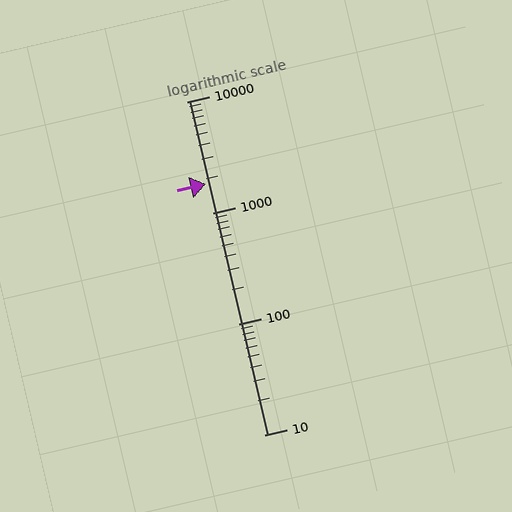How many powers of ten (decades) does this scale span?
The scale spans 3 decades, from 10 to 10000.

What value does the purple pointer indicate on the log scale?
The pointer indicates approximately 1800.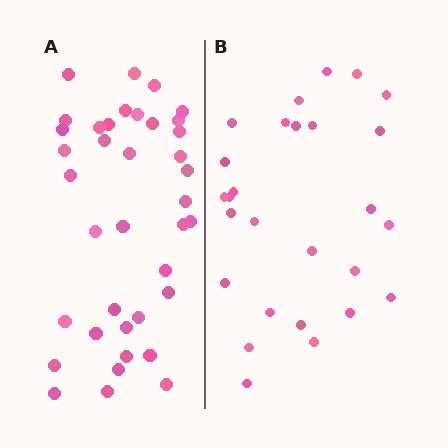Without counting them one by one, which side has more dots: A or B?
Region A (the left region) has more dots.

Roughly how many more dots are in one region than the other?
Region A has roughly 12 or so more dots than region B.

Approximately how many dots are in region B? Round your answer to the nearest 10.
About 30 dots. (The exact count is 27, which rounds to 30.)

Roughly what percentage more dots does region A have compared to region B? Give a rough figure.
About 40% more.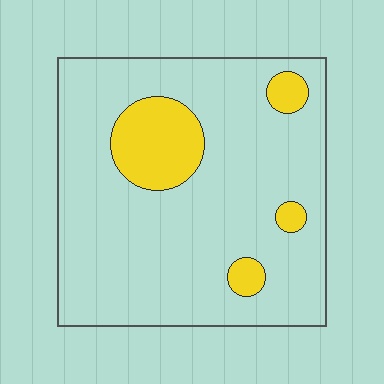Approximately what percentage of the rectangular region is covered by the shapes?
Approximately 15%.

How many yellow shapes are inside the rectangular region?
4.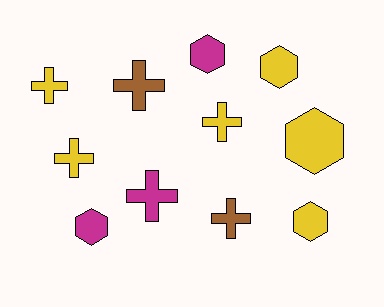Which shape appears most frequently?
Cross, with 6 objects.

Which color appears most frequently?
Yellow, with 6 objects.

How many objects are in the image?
There are 11 objects.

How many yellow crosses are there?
There are 3 yellow crosses.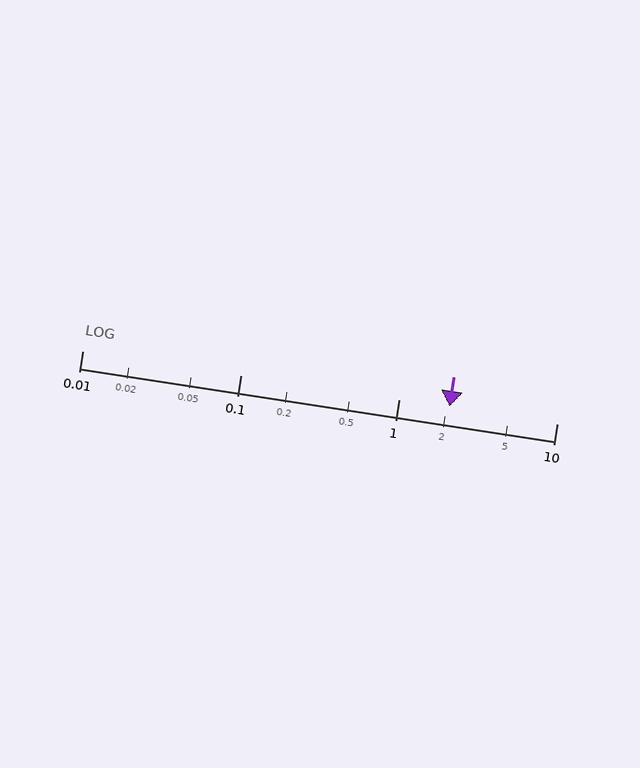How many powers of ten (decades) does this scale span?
The scale spans 3 decades, from 0.01 to 10.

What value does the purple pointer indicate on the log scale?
The pointer indicates approximately 2.1.